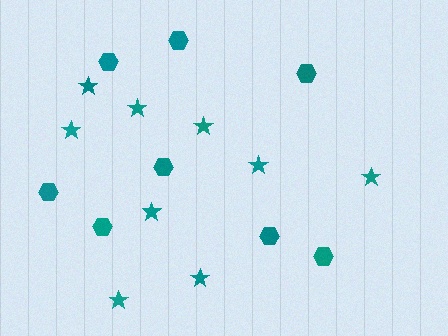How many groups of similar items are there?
There are 2 groups: one group of stars (9) and one group of hexagons (8).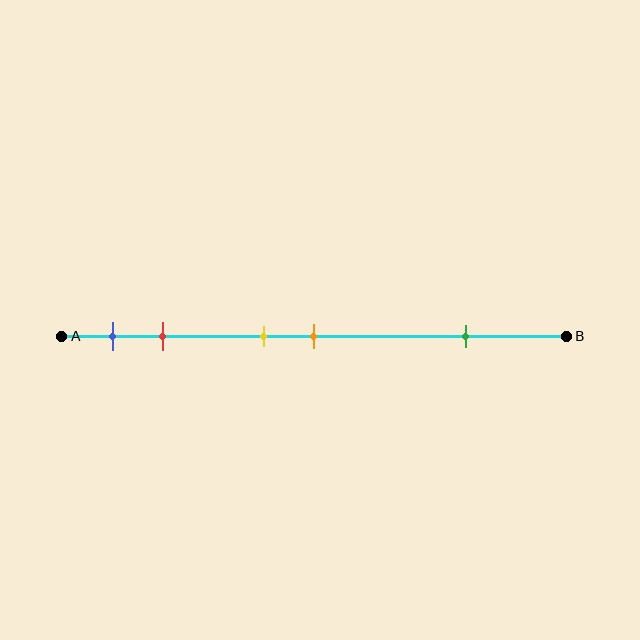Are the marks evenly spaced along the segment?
No, the marks are not evenly spaced.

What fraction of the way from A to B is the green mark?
The green mark is approximately 80% (0.8) of the way from A to B.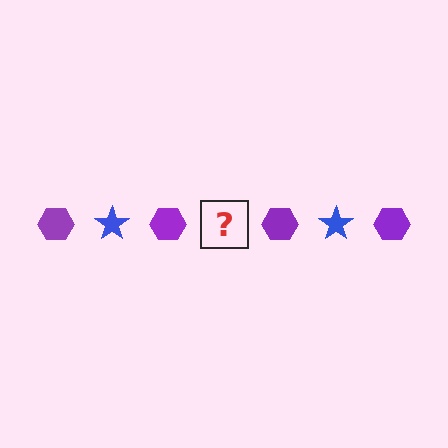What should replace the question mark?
The question mark should be replaced with a blue star.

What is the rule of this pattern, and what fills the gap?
The rule is that the pattern alternates between purple hexagon and blue star. The gap should be filled with a blue star.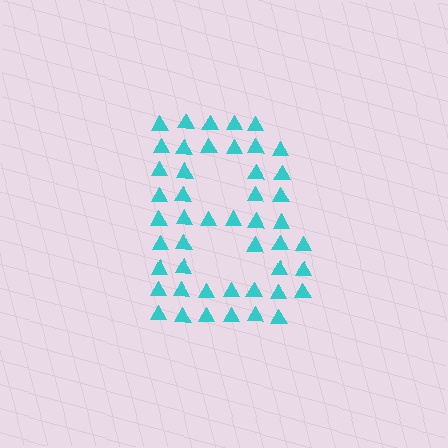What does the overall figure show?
The overall figure shows the letter B.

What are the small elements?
The small elements are triangles.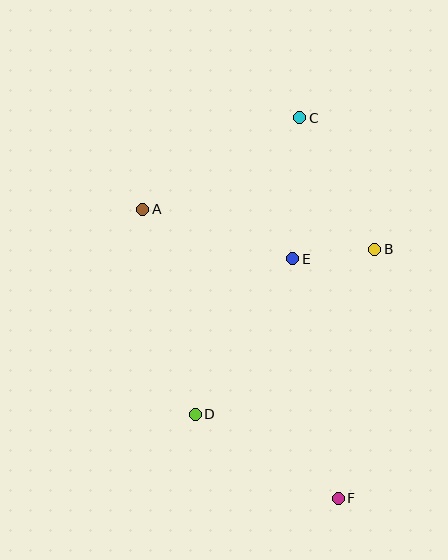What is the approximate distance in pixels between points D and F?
The distance between D and F is approximately 166 pixels.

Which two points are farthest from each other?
Points C and F are farthest from each other.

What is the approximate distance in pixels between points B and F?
The distance between B and F is approximately 252 pixels.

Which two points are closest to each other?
Points B and E are closest to each other.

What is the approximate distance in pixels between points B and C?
The distance between B and C is approximately 152 pixels.